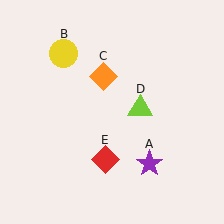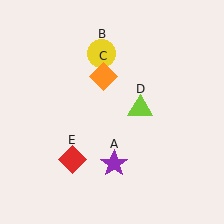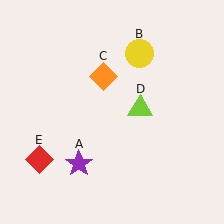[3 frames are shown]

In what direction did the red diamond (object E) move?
The red diamond (object E) moved left.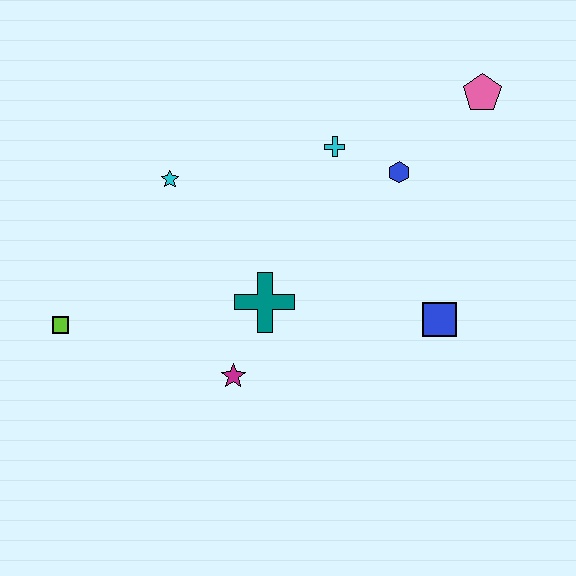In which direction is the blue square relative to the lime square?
The blue square is to the right of the lime square.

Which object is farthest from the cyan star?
The pink pentagon is farthest from the cyan star.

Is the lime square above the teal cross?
No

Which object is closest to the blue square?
The blue hexagon is closest to the blue square.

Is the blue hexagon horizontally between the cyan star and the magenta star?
No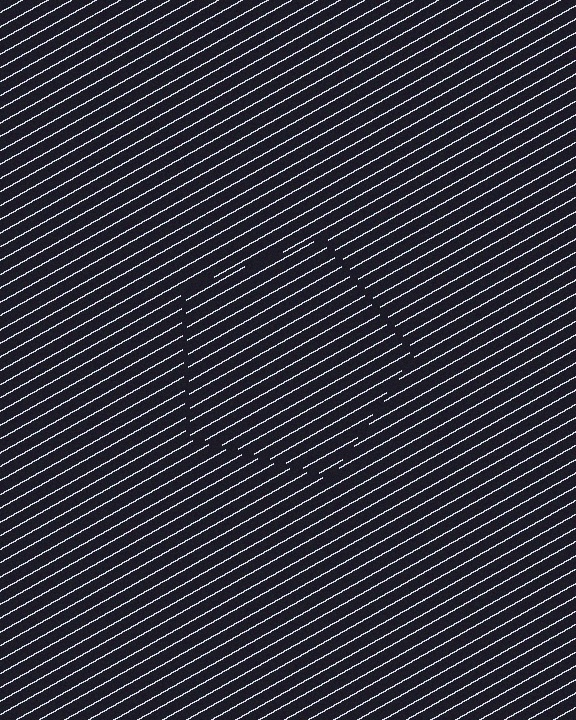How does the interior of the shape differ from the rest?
The interior of the shape contains the same grating, shifted by half a period — the contour is defined by the phase discontinuity where line-ends from the inner and outer gratings abut.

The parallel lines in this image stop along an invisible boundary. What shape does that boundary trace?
An illusory pentagon. The interior of the shape contains the same grating, shifted by half a period — the contour is defined by the phase discontinuity where line-ends from the inner and outer gratings abut.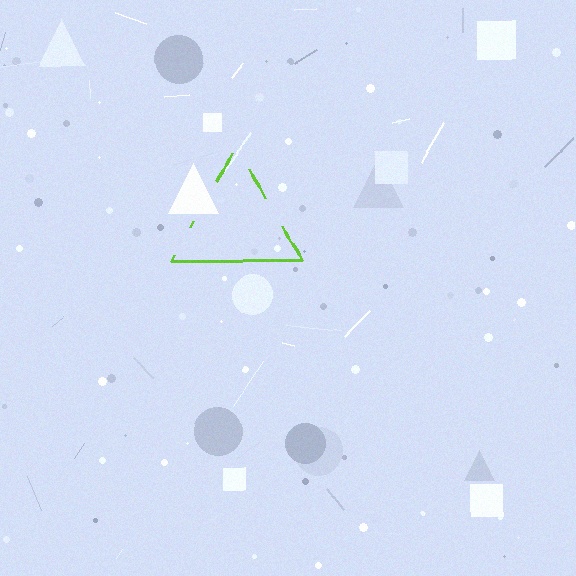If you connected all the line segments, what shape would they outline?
They would outline a triangle.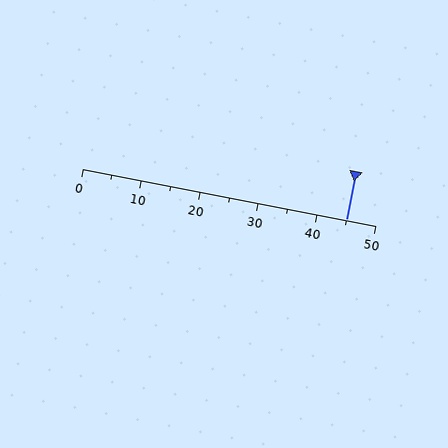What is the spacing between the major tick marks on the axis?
The major ticks are spaced 10 apart.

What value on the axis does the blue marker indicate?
The marker indicates approximately 45.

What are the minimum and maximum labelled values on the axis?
The axis runs from 0 to 50.